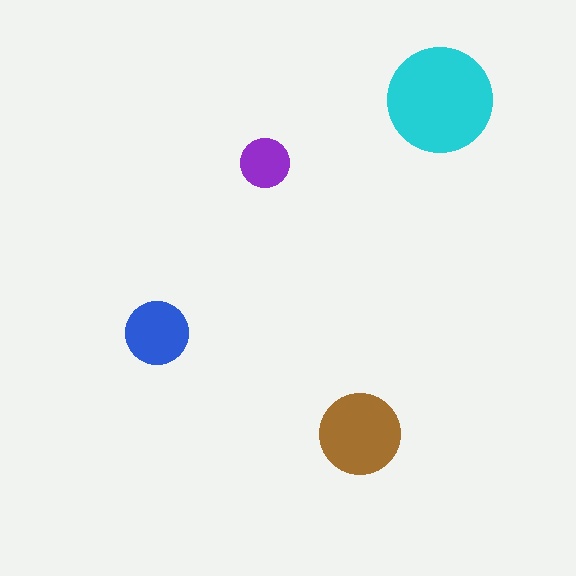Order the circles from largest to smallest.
the cyan one, the brown one, the blue one, the purple one.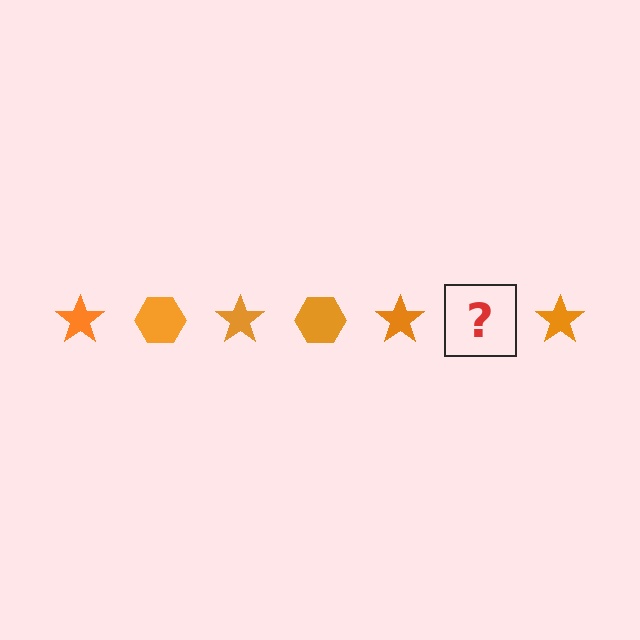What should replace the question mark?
The question mark should be replaced with an orange hexagon.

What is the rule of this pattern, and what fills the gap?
The rule is that the pattern cycles through star, hexagon shapes in orange. The gap should be filled with an orange hexagon.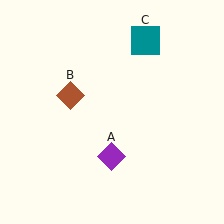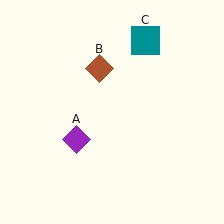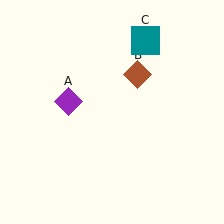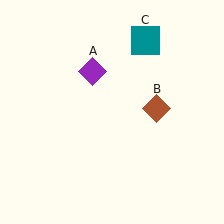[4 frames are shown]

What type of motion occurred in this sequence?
The purple diamond (object A), brown diamond (object B) rotated clockwise around the center of the scene.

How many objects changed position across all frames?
2 objects changed position: purple diamond (object A), brown diamond (object B).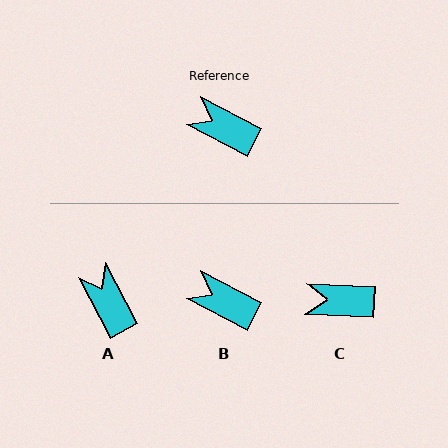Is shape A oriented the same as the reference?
No, it is off by about 34 degrees.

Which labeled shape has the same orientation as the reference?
B.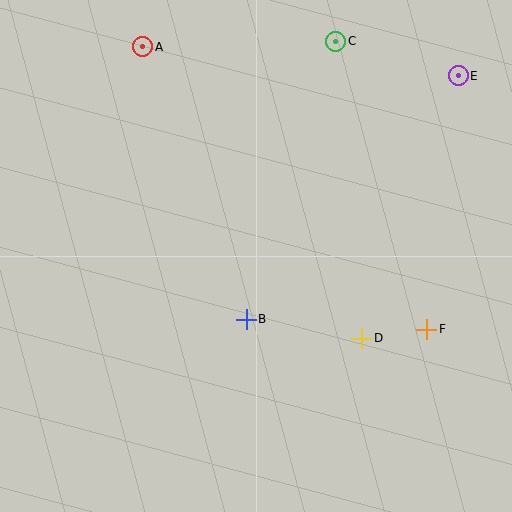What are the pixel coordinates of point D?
Point D is at (362, 339).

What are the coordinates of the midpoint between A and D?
The midpoint between A and D is at (252, 193).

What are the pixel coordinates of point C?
Point C is at (336, 41).